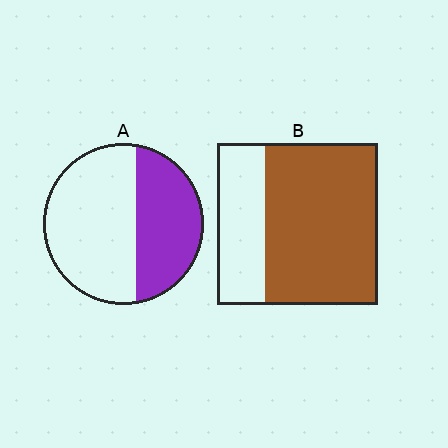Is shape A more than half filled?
No.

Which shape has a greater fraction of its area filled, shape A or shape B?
Shape B.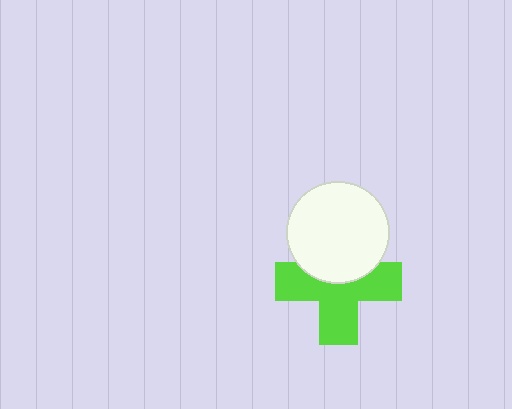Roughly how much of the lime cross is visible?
About half of it is visible (roughly 64%).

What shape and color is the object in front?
The object in front is a white circle.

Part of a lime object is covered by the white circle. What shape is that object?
It is a cross.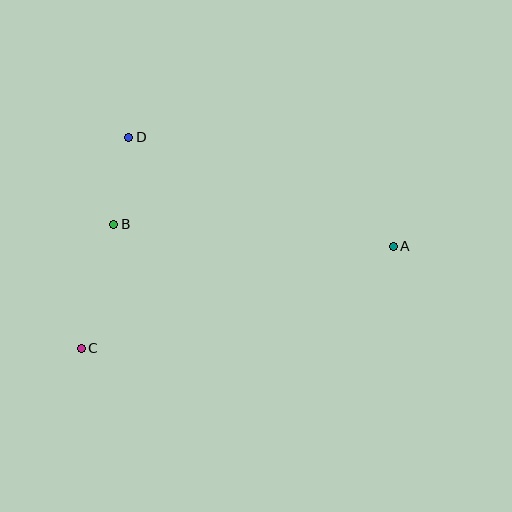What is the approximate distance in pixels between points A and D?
The distance between A and D is approximately 286 pixels.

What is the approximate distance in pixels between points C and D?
The distance between C and D is approximately 216 pixels.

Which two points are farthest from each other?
Points A and C are farthest from each other.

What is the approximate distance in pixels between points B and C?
The distance between B and C is approximately 128 pixels.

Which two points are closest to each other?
Points B and D are closest to each other.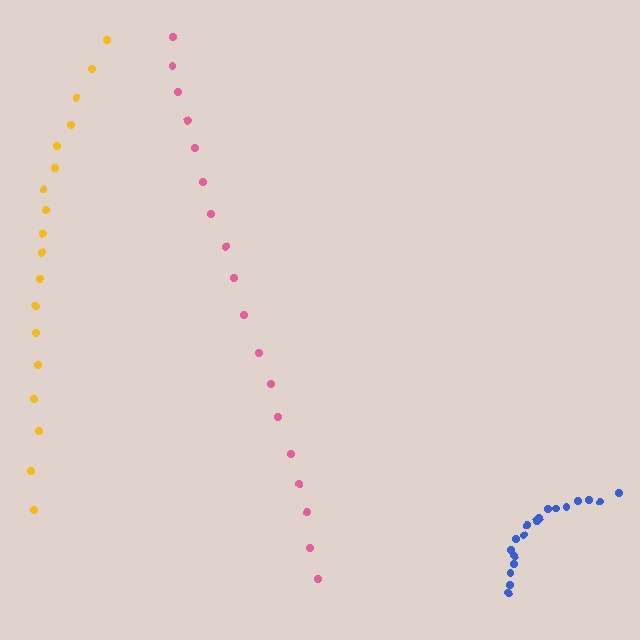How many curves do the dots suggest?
There are 3 distinct paths.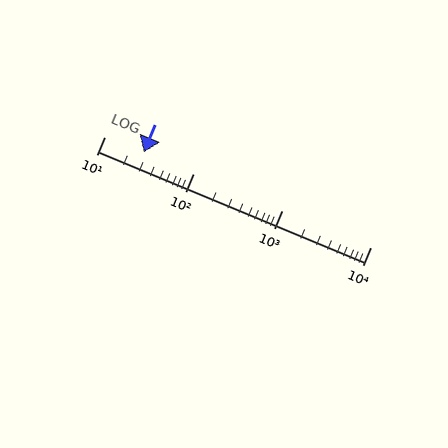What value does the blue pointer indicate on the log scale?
The pointer indicates approximately 28.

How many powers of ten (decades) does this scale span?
The scale spans 3 decades, from 10 to 10000.